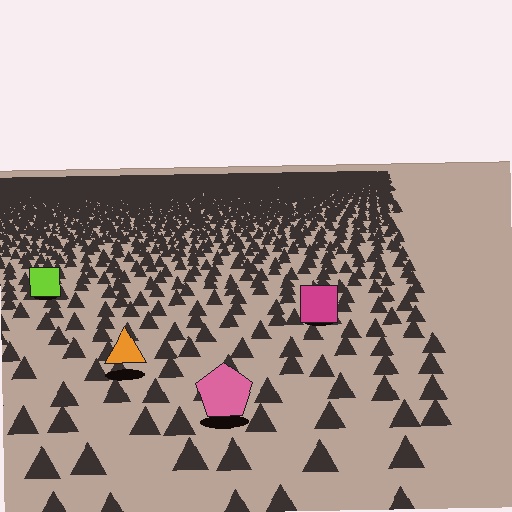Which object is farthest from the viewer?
The lime square is farthest from the viewer. It appears smaller and the ground texture around it is denser.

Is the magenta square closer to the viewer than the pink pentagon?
No. The pink pentagon is closer — you can tell from the texture gradient: the ground texture is coarser near it.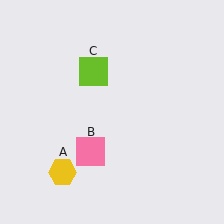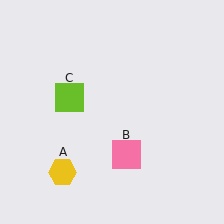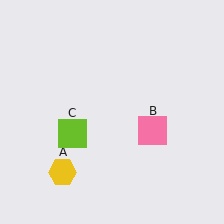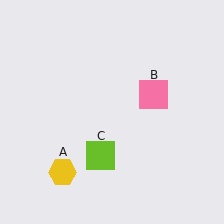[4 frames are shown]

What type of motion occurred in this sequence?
The pink square (object B), lime square (object C) rotated counterclockwise around the center of the scene.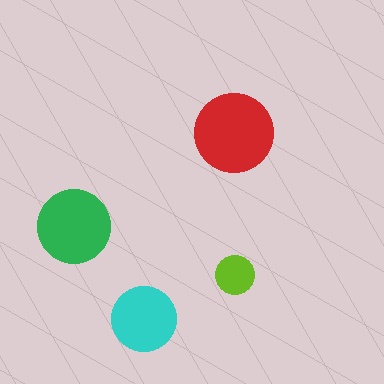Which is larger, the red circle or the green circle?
The red one.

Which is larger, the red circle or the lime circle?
The red one.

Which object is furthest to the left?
The green circle is leftmost.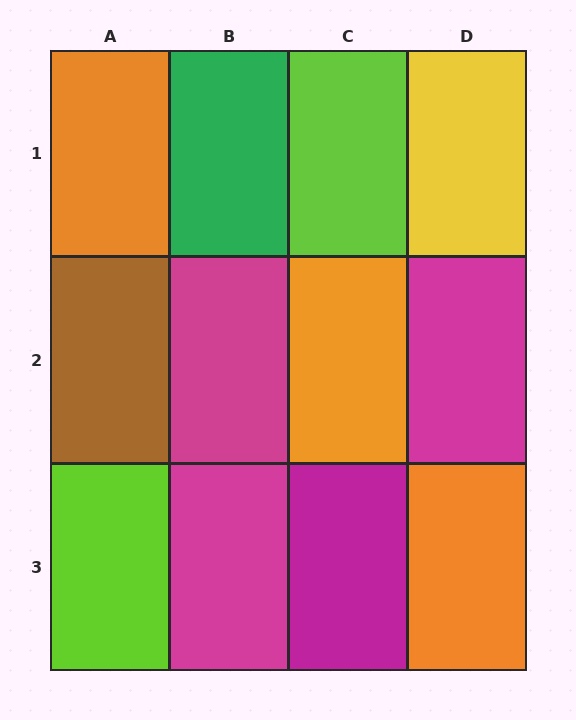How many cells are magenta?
4 cells are magenta.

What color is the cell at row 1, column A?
Orange.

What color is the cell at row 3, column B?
Magenta.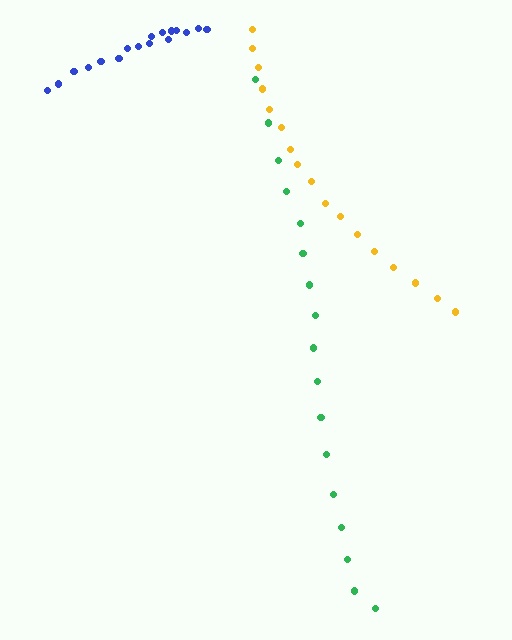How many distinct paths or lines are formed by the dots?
There are 3 distinct paths.